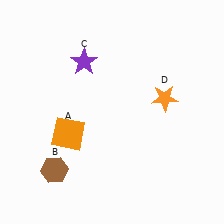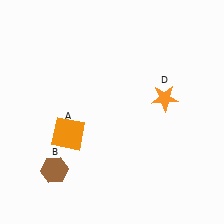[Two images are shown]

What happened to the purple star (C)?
The purple star (C) was removed in Image 2. It was in the top-left area of Image 1.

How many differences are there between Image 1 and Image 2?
There is 1 difference between the two images.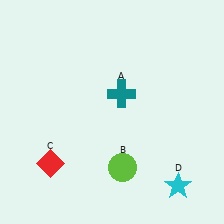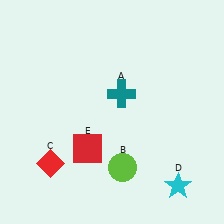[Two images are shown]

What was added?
A red square (E) was added in Image 2.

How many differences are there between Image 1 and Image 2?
There is 1 difference between the two images.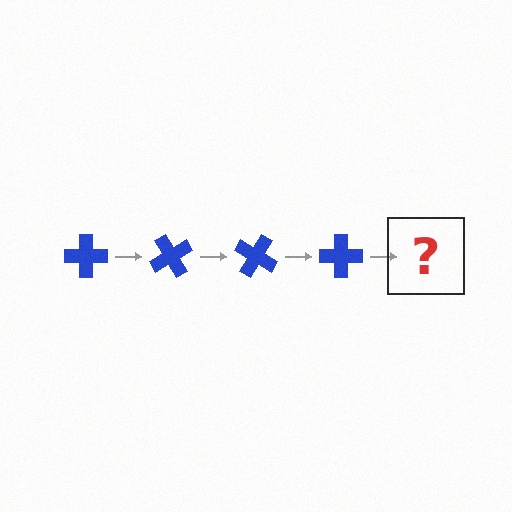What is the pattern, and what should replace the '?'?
The pattern is that the cross rotates 60 degrees each step. The '?' should be a blue cross rotated 240 degrees.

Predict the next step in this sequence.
The next step is a blue cross rotated 240 degrees.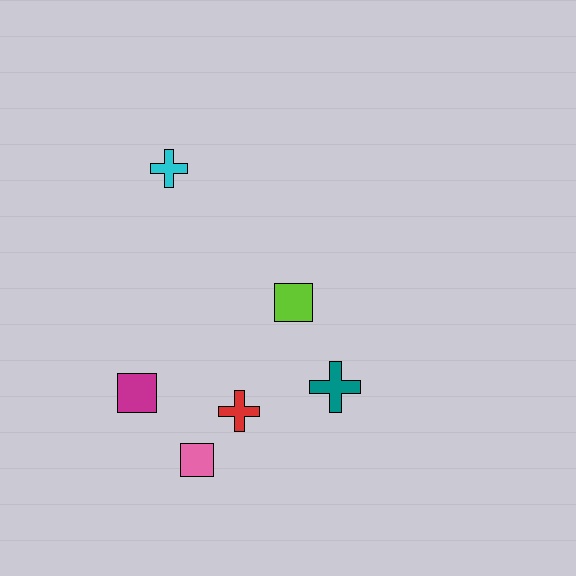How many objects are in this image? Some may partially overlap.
There are 6 objects.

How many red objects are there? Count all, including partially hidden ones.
There is 1 red object.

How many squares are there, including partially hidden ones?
There are 3 squares.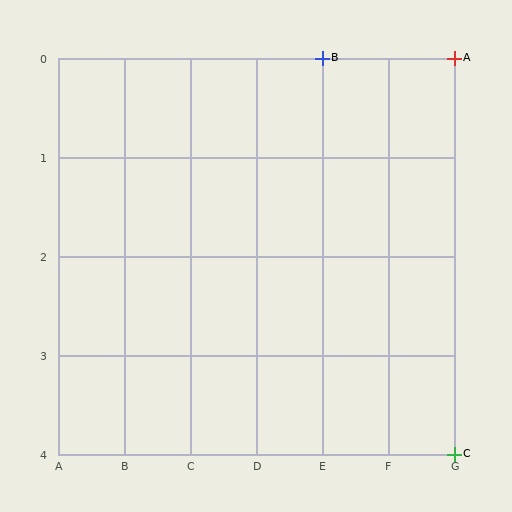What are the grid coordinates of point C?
Point C is at grid coordinates (G, 4).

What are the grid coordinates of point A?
Point A is at grid coordinates (G, 0).